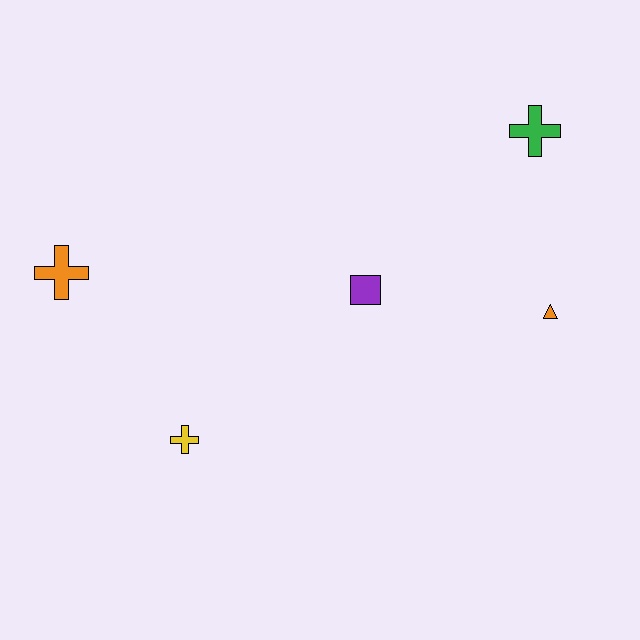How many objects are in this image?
There are 5 objects.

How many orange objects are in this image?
There are 2 orange objects.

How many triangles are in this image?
There is 1 triangle.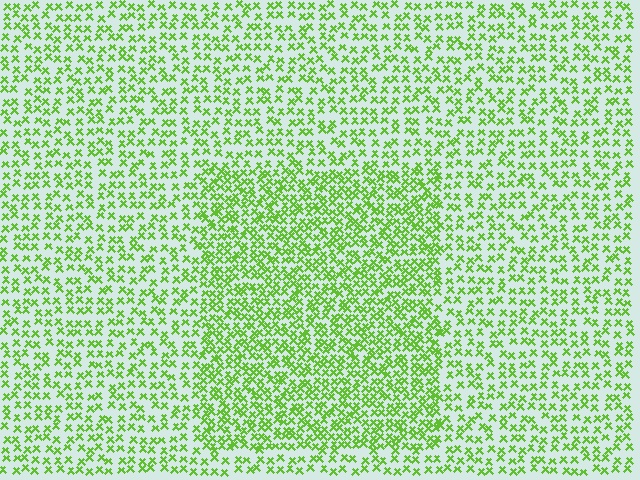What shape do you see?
I see a rectangle.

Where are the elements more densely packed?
The elements are more densely packed inside the rectangle boundary.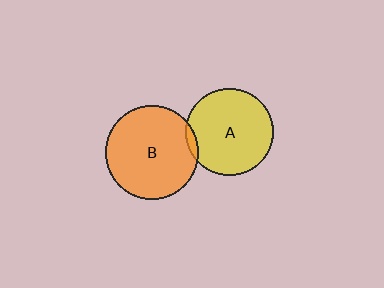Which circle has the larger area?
Circle B (orange).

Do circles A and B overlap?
Yes.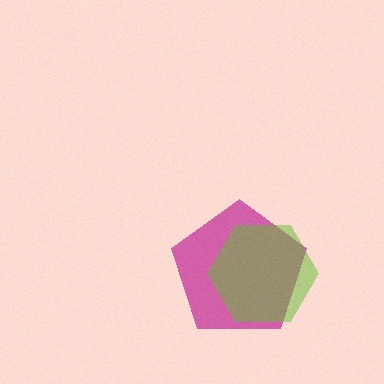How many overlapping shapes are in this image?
There are 2 overlapping shapes in the image.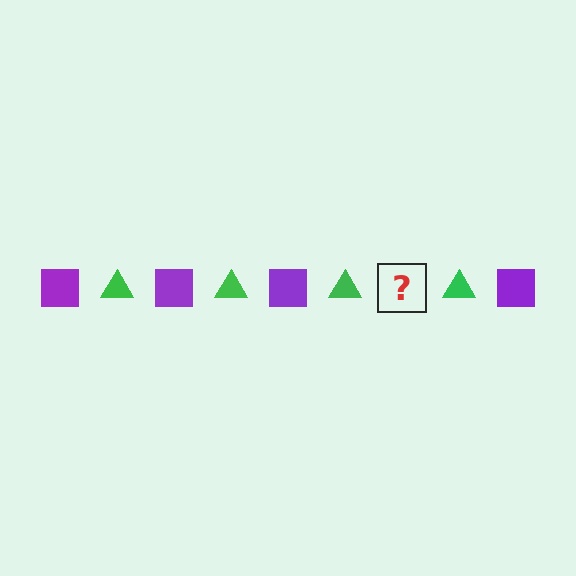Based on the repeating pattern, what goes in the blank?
The blank should be a purple square.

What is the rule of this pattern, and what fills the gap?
The rule is that the pattern alternates between purple square and green triangle. The gap should be filled with a purple square.